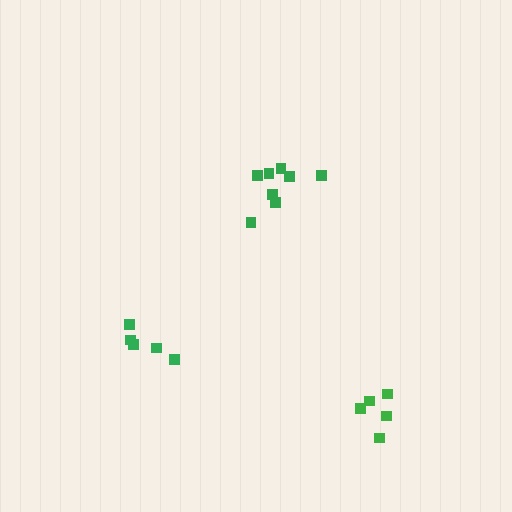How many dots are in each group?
Group 1: 5 dots, Group 2: 5 dots, Group 3: 8 dots (18 total).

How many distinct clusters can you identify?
There are 3 distinct clusters.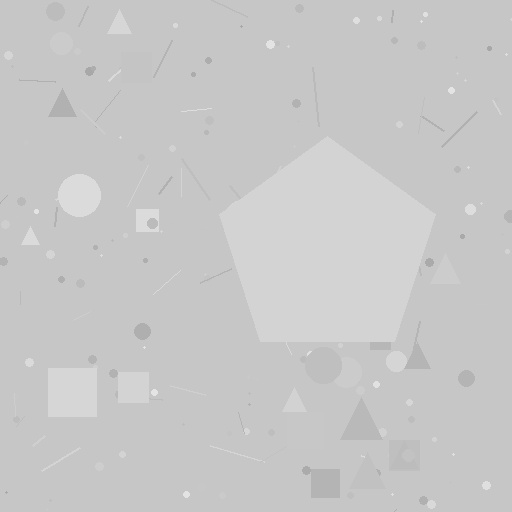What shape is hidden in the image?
A pentagon is hidden in the image.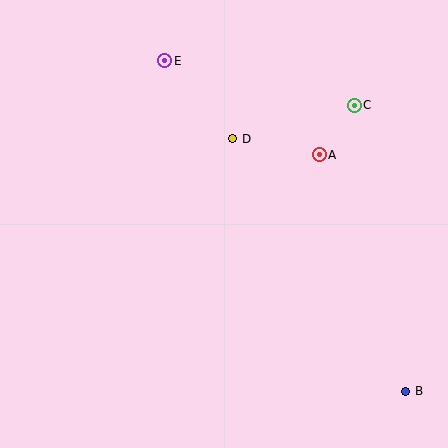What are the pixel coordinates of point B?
Point B is at (406, 391).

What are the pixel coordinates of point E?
Point E is at (164, 61).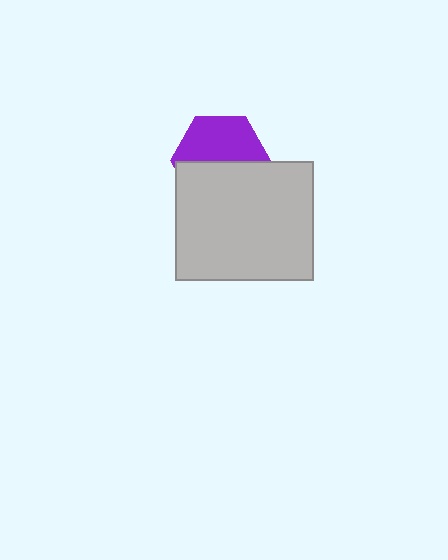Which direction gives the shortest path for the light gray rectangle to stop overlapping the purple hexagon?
Moving down gives the shortest separation.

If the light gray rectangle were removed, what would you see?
You would see the complete purple hexagon.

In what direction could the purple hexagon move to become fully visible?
The purple hexagon could move up. That would shift it out from behind the light gray rectangle entirely.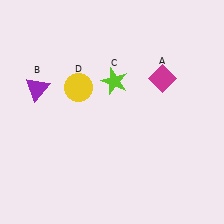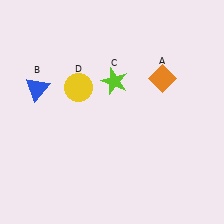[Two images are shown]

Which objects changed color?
A changed from magenta to orange. B changed from purple to blue.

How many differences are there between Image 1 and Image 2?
There are 2 differences between the two images.